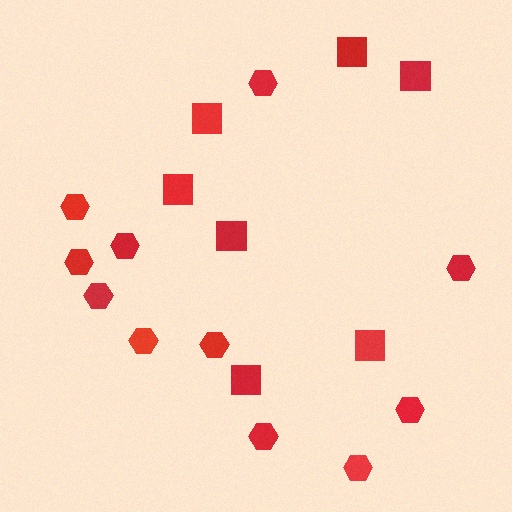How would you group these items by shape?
There are 2 groups: one group of squares (7) and one group of hexagons (11).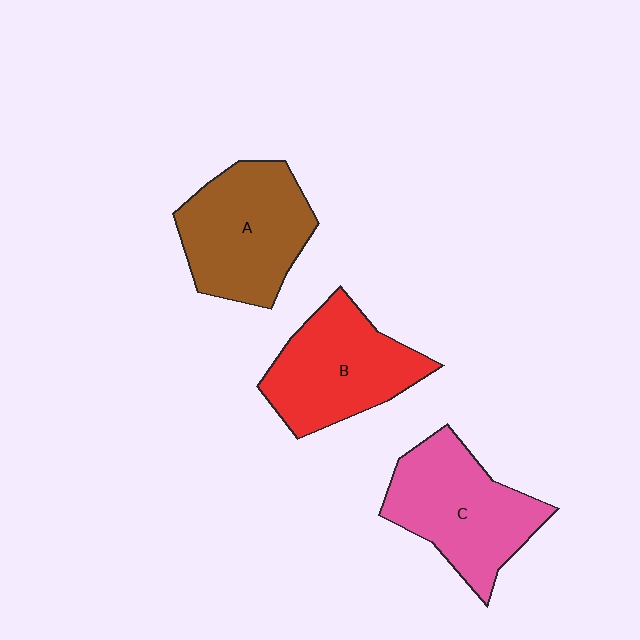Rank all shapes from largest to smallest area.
From largest to smallest: C (pink), A (brown), B (red).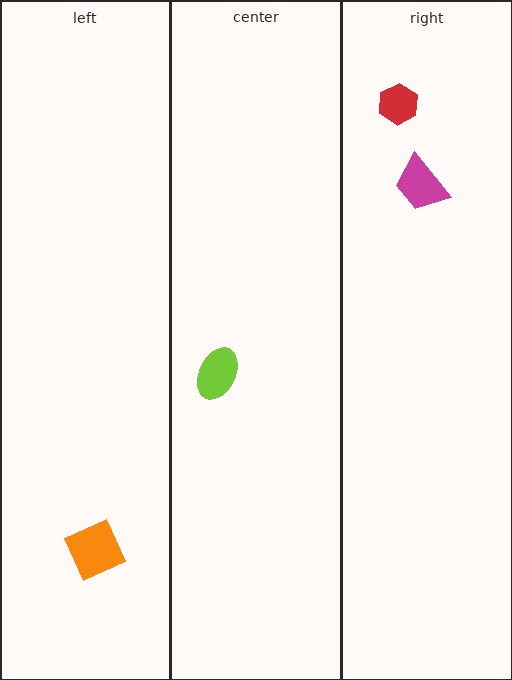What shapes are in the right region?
The red hexagon, the magenta trapezoid.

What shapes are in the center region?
The lime ellipse.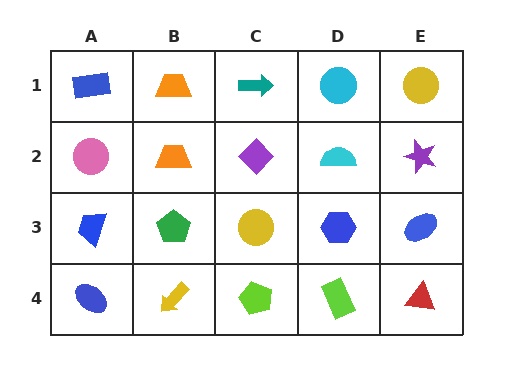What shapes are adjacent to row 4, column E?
A blue ellipse (row 3, column E), a lime rectangle (row 4, column D).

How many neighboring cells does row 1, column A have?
2.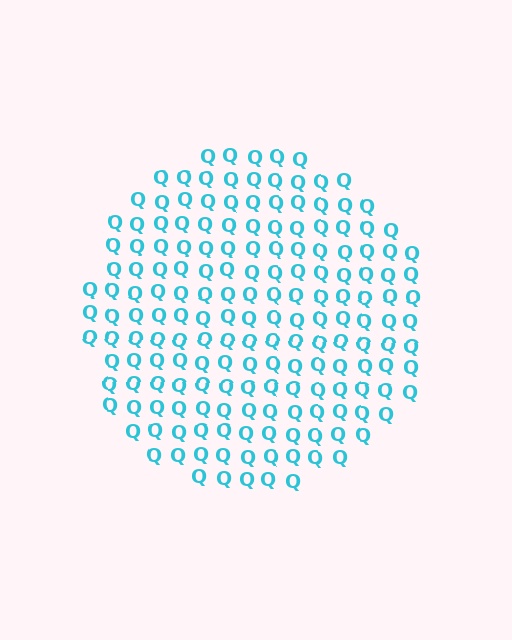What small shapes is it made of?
It is made of small letter Q's.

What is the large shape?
The large shape is a circle.